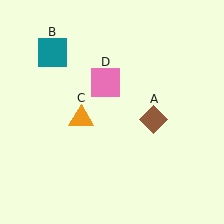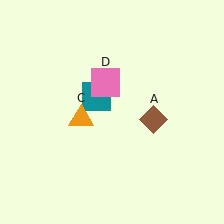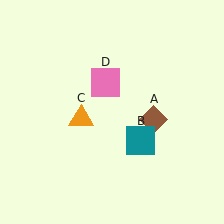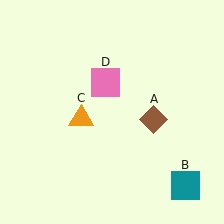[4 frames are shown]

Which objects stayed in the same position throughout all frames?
Brown diamond (object A) and orange triangle (object C) and pink square (object D) remained stationary.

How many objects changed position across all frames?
1 object changed position: teal square (object B).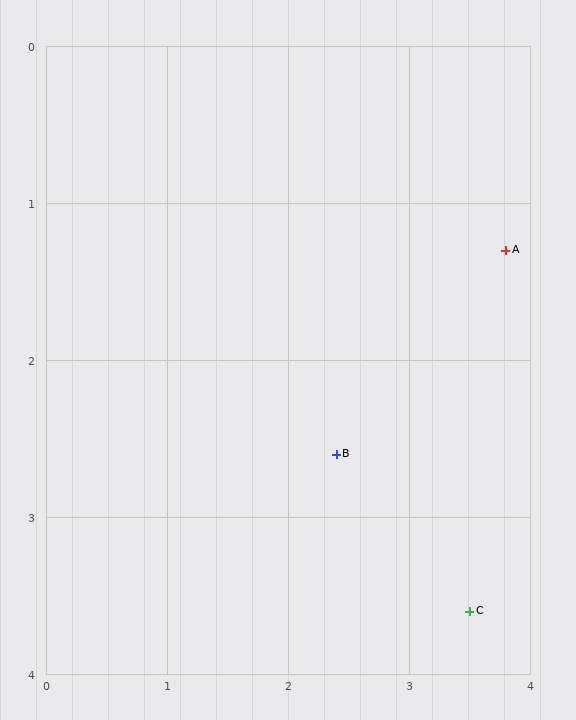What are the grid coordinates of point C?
Point C is at approximately (3.5, 3.6).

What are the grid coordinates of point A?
Point A is at approximately (3.8, 1.3).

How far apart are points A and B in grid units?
Points A and B are about 1.9 grid units apart.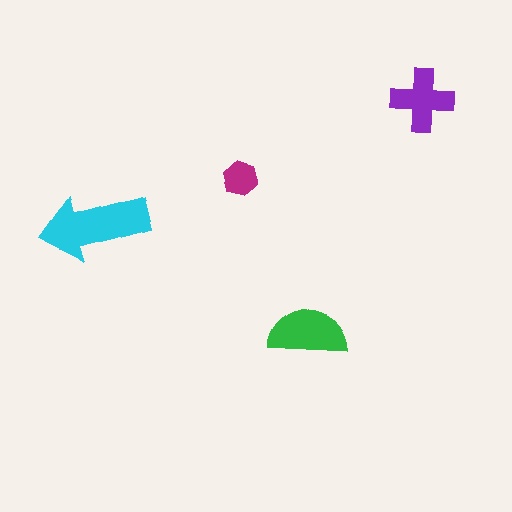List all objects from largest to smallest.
The cyan arrow, the green semicircle, the purple cross, the magenta hexagon.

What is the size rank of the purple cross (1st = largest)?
3rd.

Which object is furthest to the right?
The purple cross is rightmost.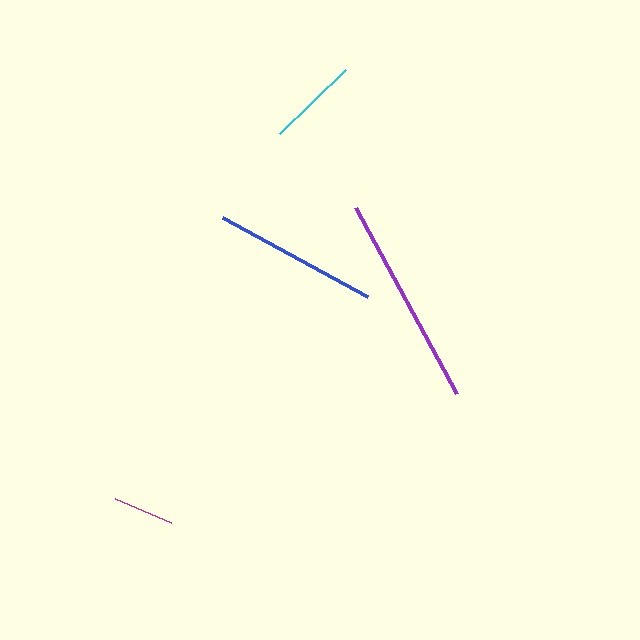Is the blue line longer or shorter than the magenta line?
The blue line is longer than the magenta line.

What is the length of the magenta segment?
The magenta segment is approximately 61 pixels long.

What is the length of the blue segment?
The blue segment is approximately 165 pixels long.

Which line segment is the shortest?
The magenta line is the shortest at approximately 61 pixels.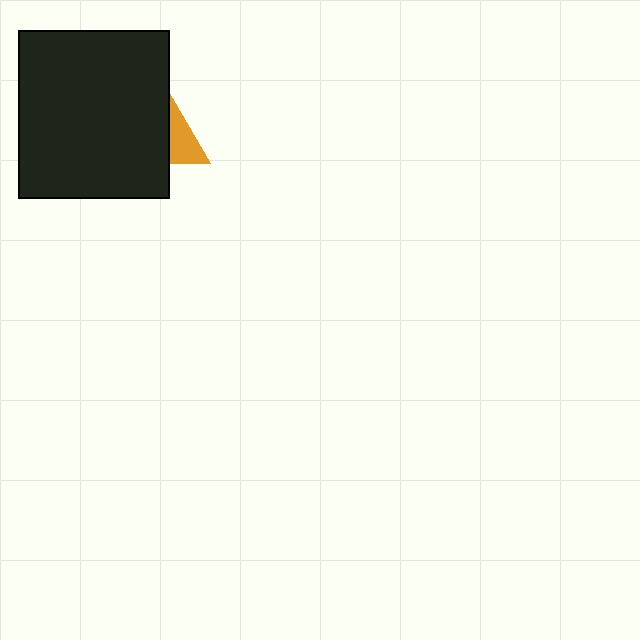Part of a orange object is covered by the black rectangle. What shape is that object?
It is a triangle.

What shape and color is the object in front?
The object in front is a black rectangle.